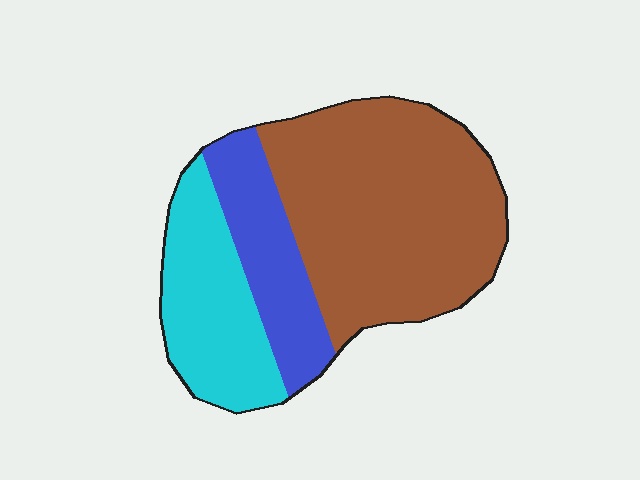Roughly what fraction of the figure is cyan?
Cyan covers roughly 25% of the figure.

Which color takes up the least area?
Blue, at roughly 20%.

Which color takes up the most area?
Brown, at roughly 55%.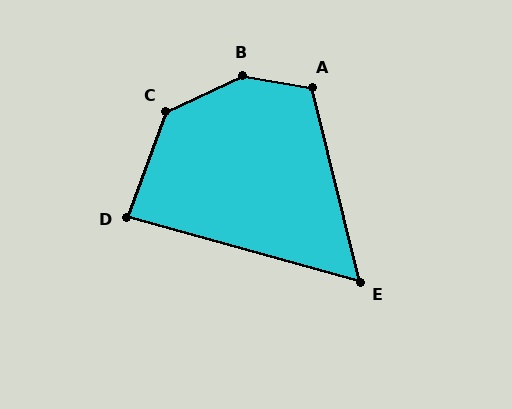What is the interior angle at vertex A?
Approximately 114 degrees (obtuse).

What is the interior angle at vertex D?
Approximately 85 degrees (approximately right).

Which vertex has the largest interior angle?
B, at approximately 145 degrees.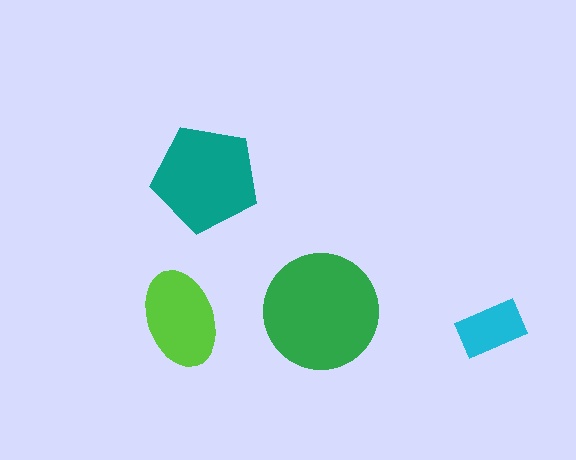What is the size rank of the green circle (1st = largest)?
1st.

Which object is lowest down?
The cyan rectangle is bottommost.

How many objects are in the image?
There are 4 objects in the image.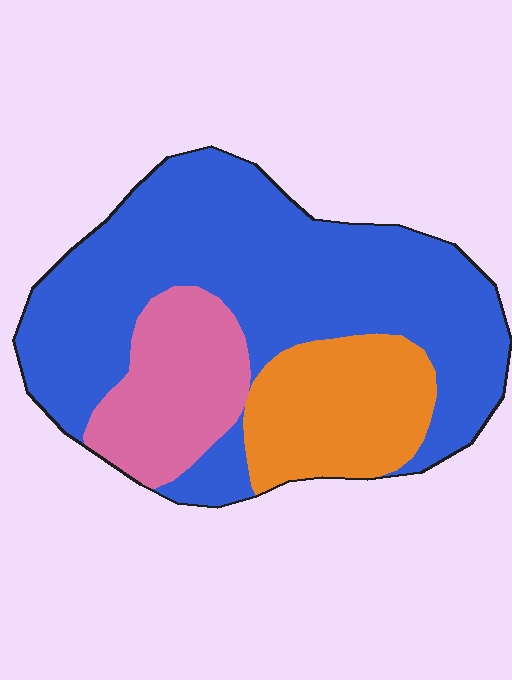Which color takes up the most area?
Blue, at roughly 65%.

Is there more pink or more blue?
Blue.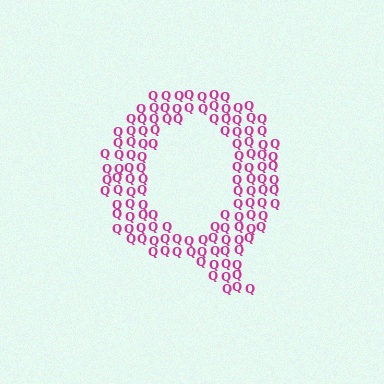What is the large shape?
The large shape is the letter Q.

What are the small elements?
The small elements are letter Q's.